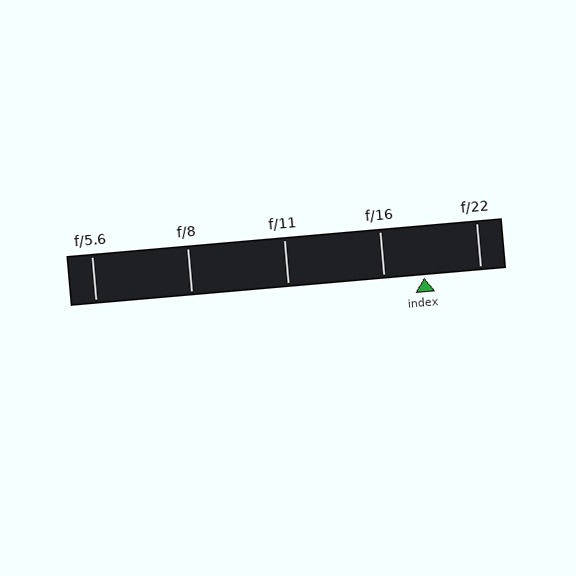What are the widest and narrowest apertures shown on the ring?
The widest aperture shown is f/5.6 and the narrowest is f/22.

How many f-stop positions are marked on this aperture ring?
There are 5 f-stop positions marked.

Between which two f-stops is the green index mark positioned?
The index mark is between f/16 and f/22.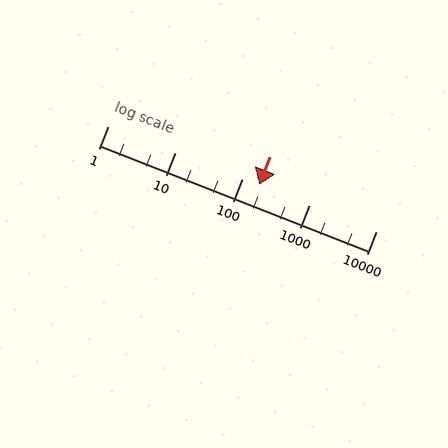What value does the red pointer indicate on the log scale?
The pointer indicates approximately 180.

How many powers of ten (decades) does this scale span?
The scale spans 4 decades, from 1 to 10000.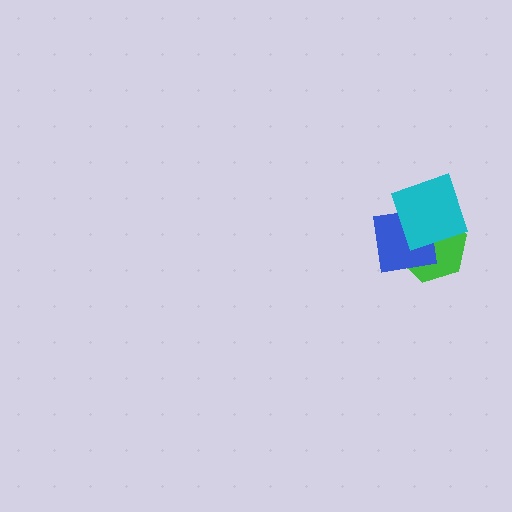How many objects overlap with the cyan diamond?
2 objects overlap with the cyan diamond.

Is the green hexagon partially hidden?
Yes, it is partially covered by another shape.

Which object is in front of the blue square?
The cyan diamond is in front of the blue square.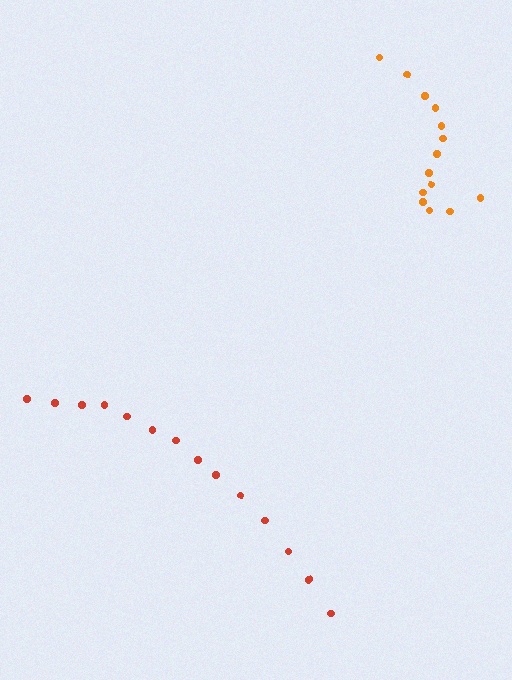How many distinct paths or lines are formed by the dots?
There are 2 distinct paths.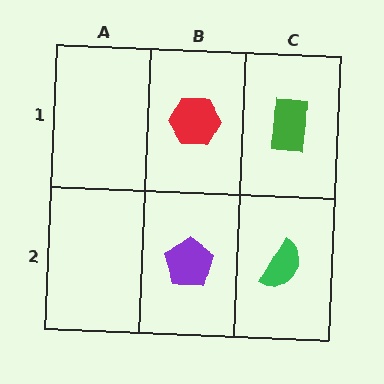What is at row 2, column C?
A green semicircle.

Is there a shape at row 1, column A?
No, that cell is empty.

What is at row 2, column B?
A purple pentagon.